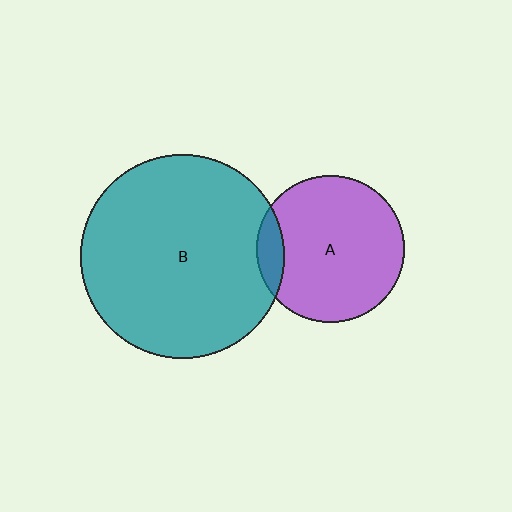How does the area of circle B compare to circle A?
Approximately 1.9 times.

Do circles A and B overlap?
Yes.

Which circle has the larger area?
Circle B (teal).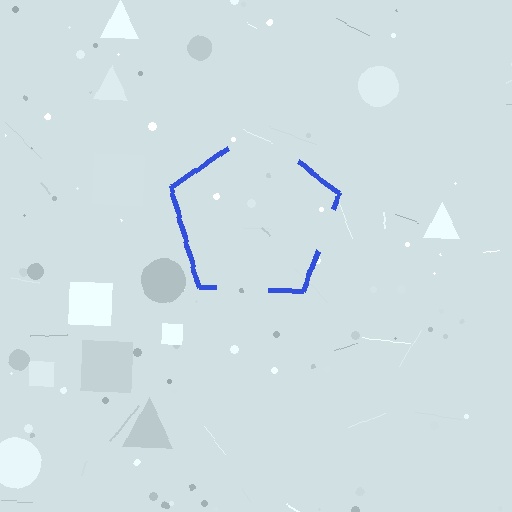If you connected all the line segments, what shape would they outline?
They would outline a pentagon.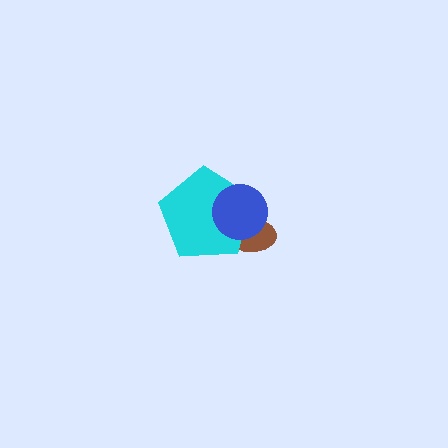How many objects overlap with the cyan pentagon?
2 objects overlap with the cyan pentagon.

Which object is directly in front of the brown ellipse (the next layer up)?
The cyan pentagon is directly in front of the brown ellipse.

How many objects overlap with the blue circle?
2 objects overlap with the blue circle.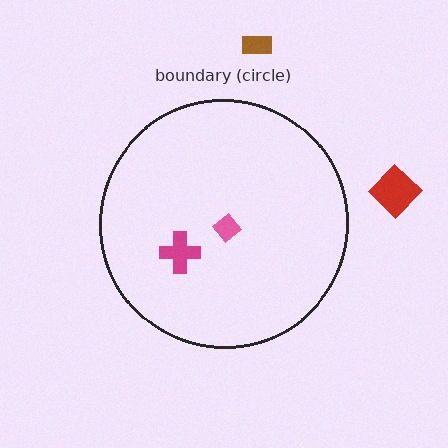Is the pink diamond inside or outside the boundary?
Inside.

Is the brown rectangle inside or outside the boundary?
Outside.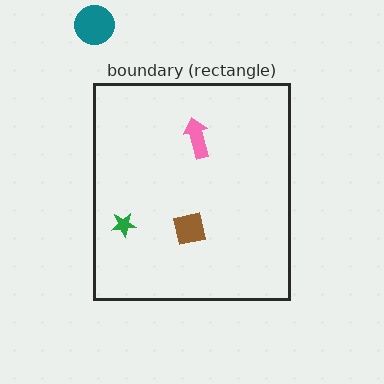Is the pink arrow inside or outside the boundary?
Inside.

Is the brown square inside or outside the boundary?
Inside.